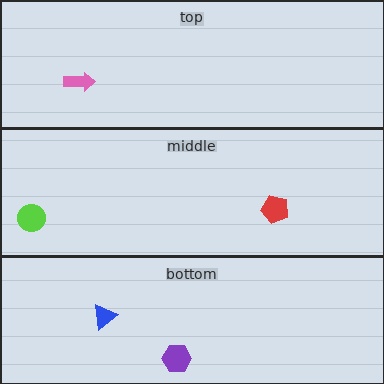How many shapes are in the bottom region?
2.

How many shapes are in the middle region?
2.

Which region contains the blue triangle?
The bottom region.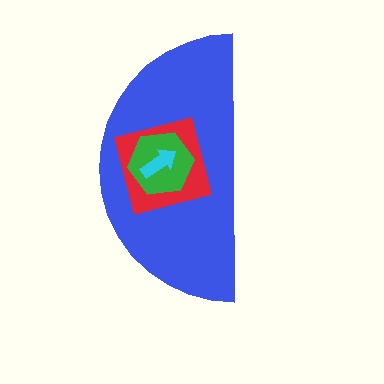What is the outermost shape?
The blue semicircle.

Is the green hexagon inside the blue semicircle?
Yes.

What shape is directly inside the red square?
The green hexagon.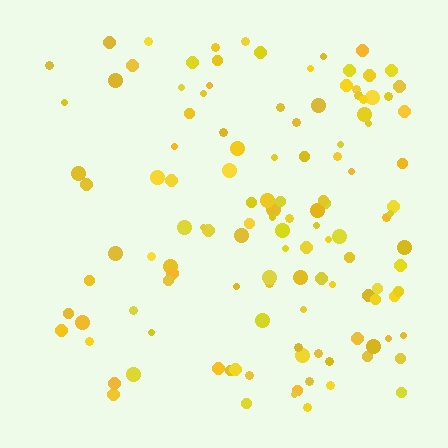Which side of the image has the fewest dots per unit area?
The left.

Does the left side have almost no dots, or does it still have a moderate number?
Still a moderate number, just noticeably fewer than the right.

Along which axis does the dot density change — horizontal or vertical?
Horizontal.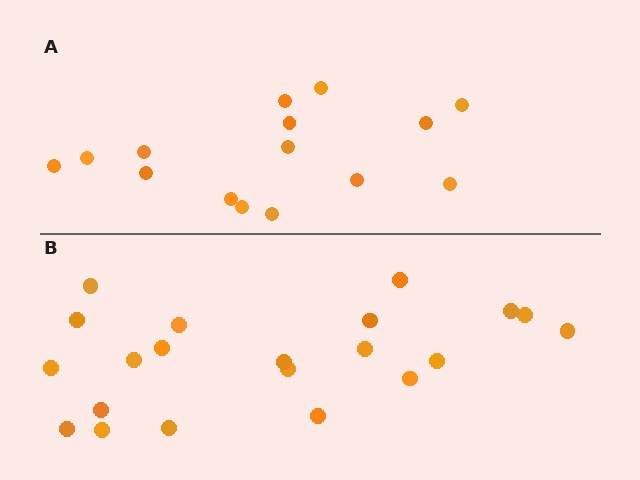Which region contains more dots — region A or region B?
Region B (the bottom region) has more dots.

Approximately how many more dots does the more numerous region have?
Region B has about 6 more dots than region A.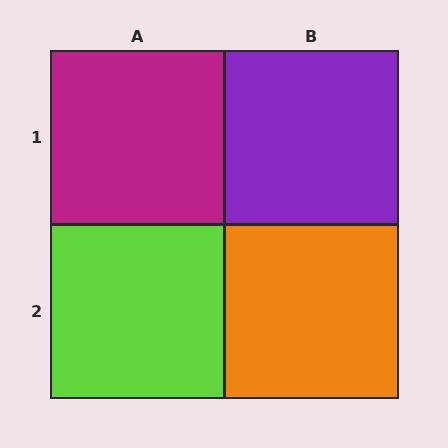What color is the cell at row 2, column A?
Lime.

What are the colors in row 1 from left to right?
Magenta, purple.